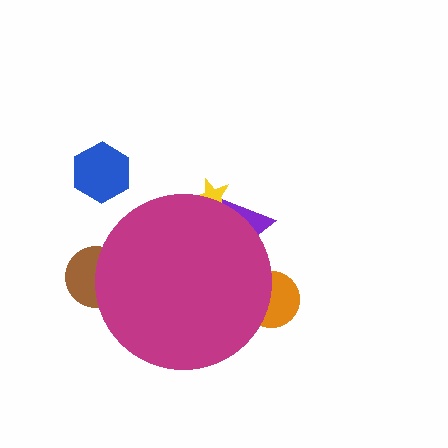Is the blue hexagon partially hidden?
No, the blue hexagon is fully visible.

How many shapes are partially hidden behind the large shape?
4 shapes are partially hidden.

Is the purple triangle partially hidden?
Yes, the purple triangle is partially hidden behind the magenta circle.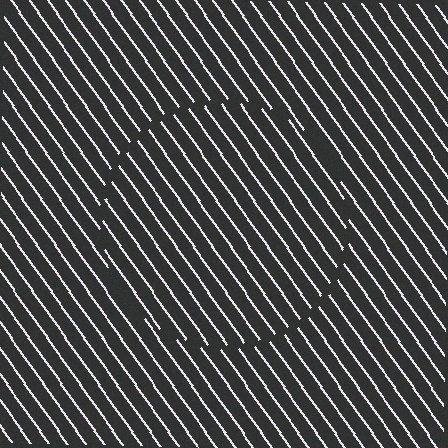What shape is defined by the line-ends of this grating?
An illusory circle. The interior of the shape contains the same grating, shifted by half a period — the contour is defined by the phase discontinuity where line-ends from the inner and outer gratings abut.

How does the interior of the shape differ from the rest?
The interior of the shape contains the same grating, shifted by half a period — the contour is defined by the phase discontinuity where line-ends from the inner and outer gratings abut.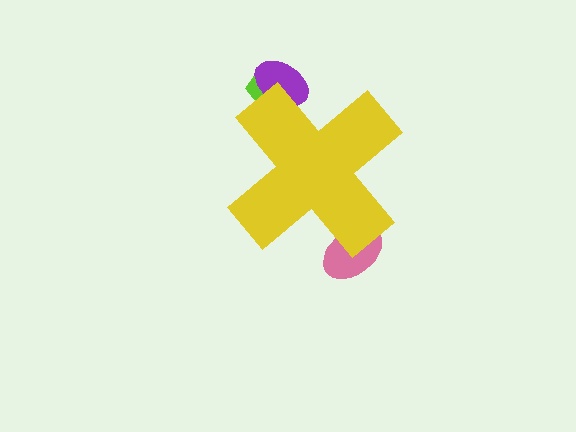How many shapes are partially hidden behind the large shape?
3 shapes are partially hidden.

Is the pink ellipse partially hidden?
Yes, the pink ellipse is partially hidden behind the yellow cross.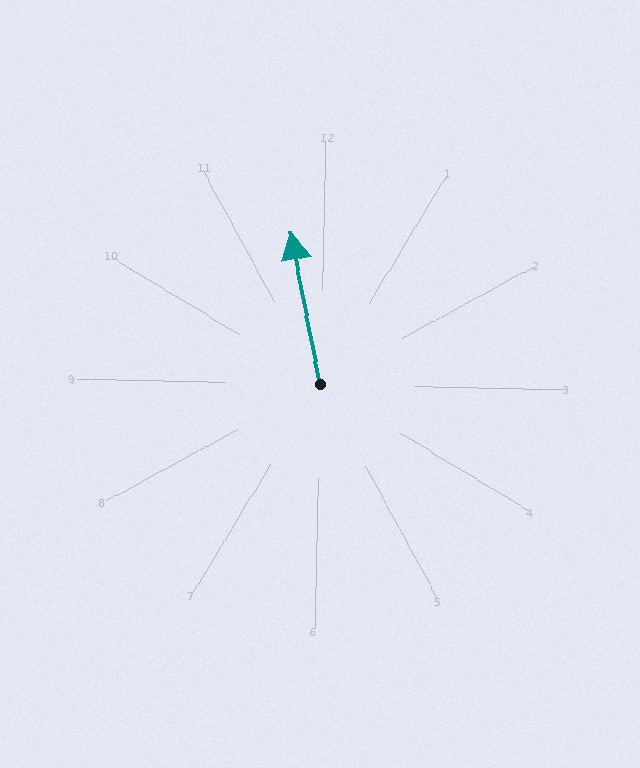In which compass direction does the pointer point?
North.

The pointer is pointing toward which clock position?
Roughly 12 o'clock.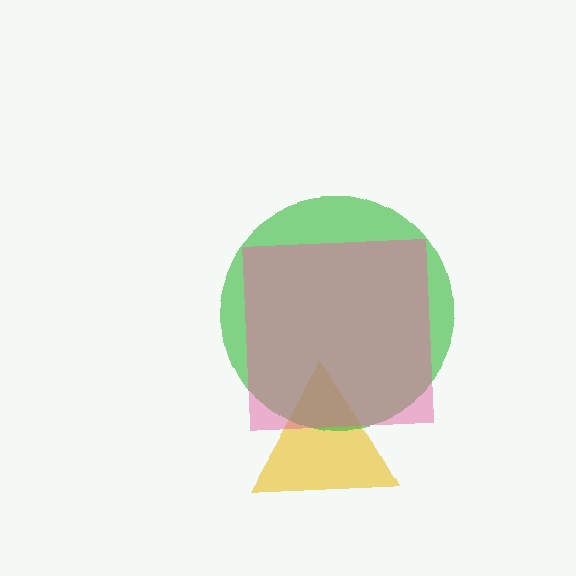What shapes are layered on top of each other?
The layered shapes are: a yellow triangle, a green circle, a pink square.